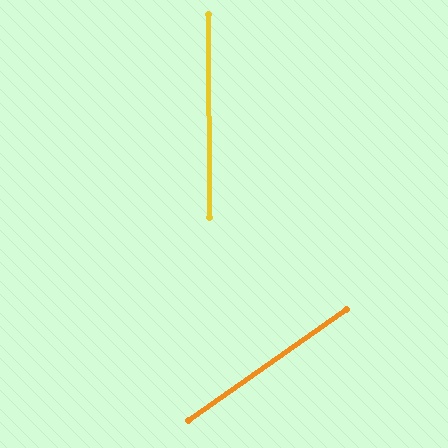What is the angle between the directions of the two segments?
Approximately 55 degrees.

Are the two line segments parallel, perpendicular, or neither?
Neither parallel nor perpendicular — they differ by about 55°.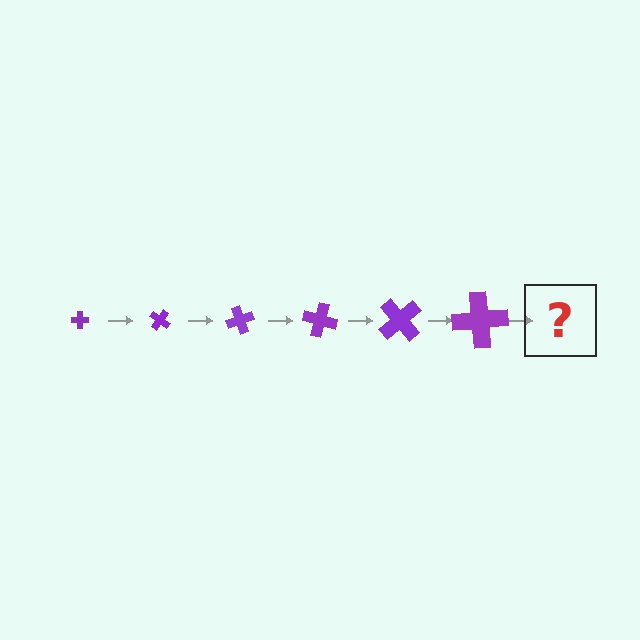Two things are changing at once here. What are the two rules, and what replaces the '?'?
The two rules are that the cross grows larger each step and it rotates 35 degrees each step. The '?' should be a cross, larger than the previous one and rotated 210 degrees from the start.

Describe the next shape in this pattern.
It should be a cross, larger than the previous one and rotated 210 degrees from the start.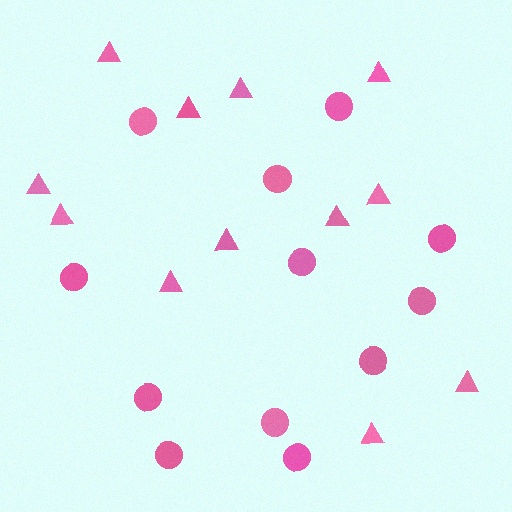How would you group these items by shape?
There are 2 groups: one group of triangles (12) and one group of circles (12).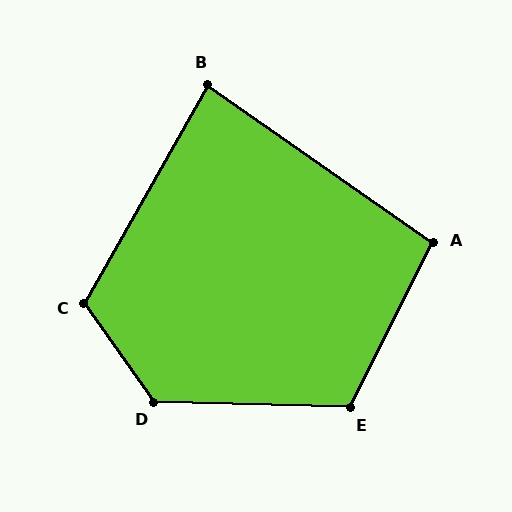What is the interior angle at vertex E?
Approximately 115 degrees (obtuse).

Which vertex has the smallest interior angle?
B, at approximately 85 degrees.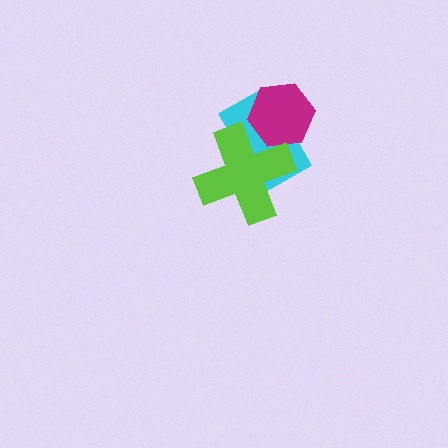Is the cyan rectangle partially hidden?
Yes, it is partially covered by another shape.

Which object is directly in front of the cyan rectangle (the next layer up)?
The magenta hexagon is directly in front of the cyan rectangle.